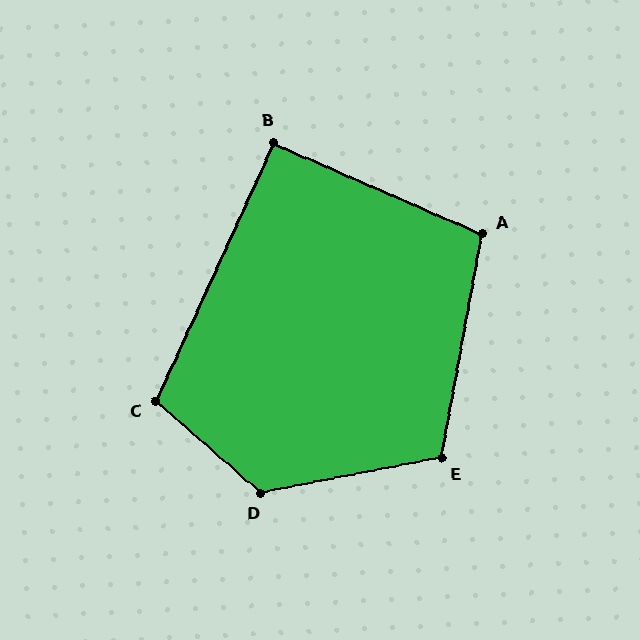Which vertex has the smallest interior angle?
B, at approximately 91 degrees.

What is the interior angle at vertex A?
Approximately 103 degrees (obtuse).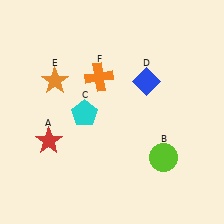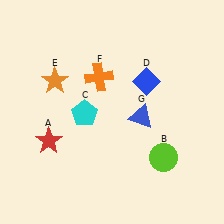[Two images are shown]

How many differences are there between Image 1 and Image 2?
There is 1 difference between the two images.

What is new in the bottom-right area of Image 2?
A blue triangle (G) was added in the bottom-right area of Image 2.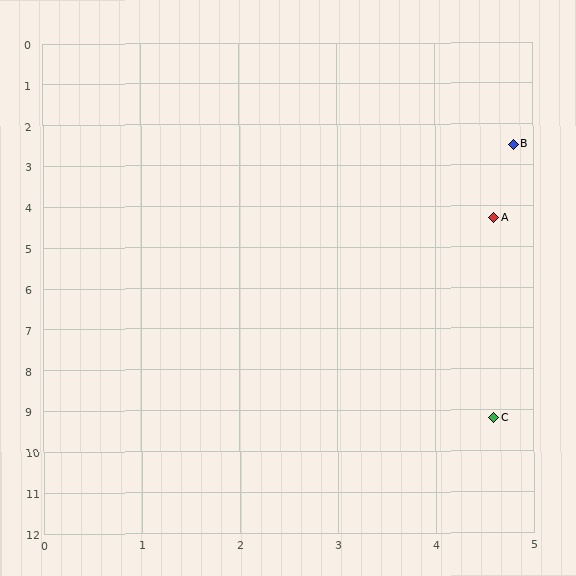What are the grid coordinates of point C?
Point C is at approximately (4.6, 9.2).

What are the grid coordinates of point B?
Point B is at approximately (4.8, 2.5).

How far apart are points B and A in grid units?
Points B and A are about 1.8 grid units apart.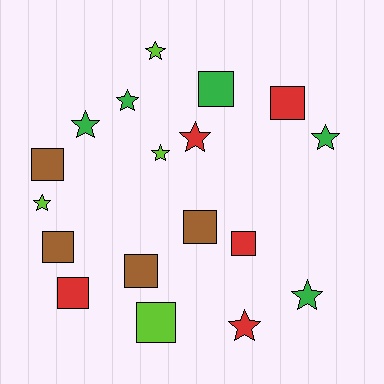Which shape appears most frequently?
Square, with 9 objects.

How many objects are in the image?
There are 18 objects.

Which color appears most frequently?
Red, with 5 objects.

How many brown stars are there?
There are no brown stars.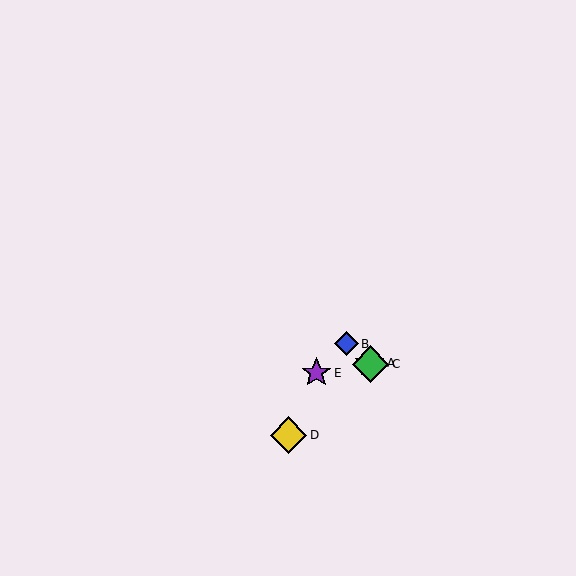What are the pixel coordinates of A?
Object A is at (369, 363).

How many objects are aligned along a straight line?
3 objects (A, B, C) are aligned along a straight line.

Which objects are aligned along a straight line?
Objects A, B, C are aligned along a straight line.